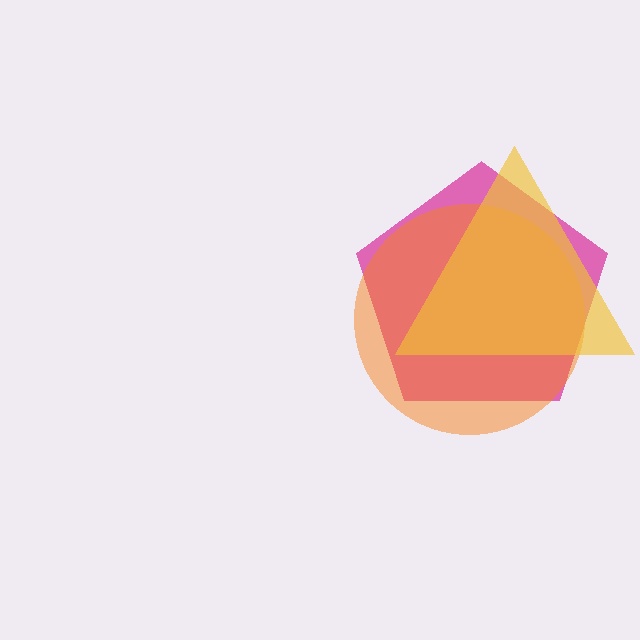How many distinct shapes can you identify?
There are 3 distinct shapes: a magenta pentagon, an orange circle, a yellow triangle.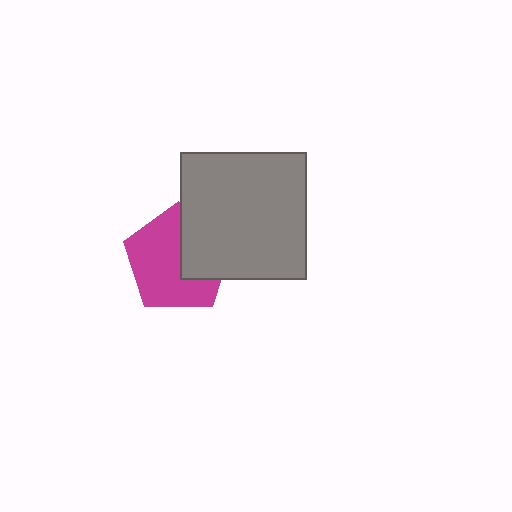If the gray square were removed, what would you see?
You would see the complete magenta pentagon.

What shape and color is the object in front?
The object in front is a gray square.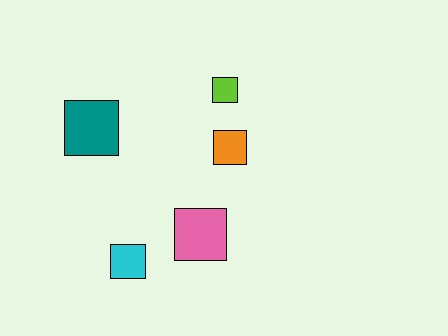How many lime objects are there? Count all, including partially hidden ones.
There is 1 lime object.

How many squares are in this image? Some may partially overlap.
There are 5 squares.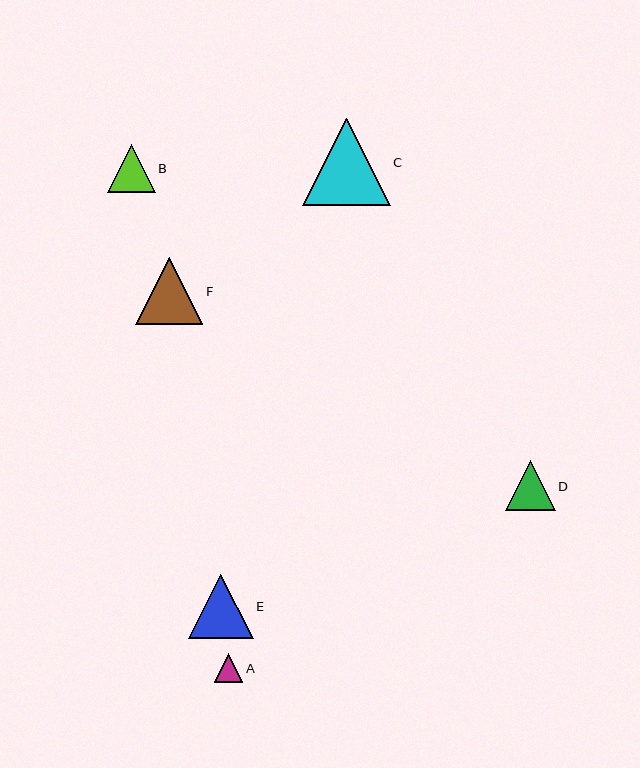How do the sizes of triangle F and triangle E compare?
Triangle F and triangle E are approximately the same size.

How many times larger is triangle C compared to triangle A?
Triangle C is approximately 3.1 times the size of triangle A.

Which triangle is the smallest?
Triangle A is the smallest with a size of approximately 28 pixels.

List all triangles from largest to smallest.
From largest to smallest: C, F, E, D, B, A.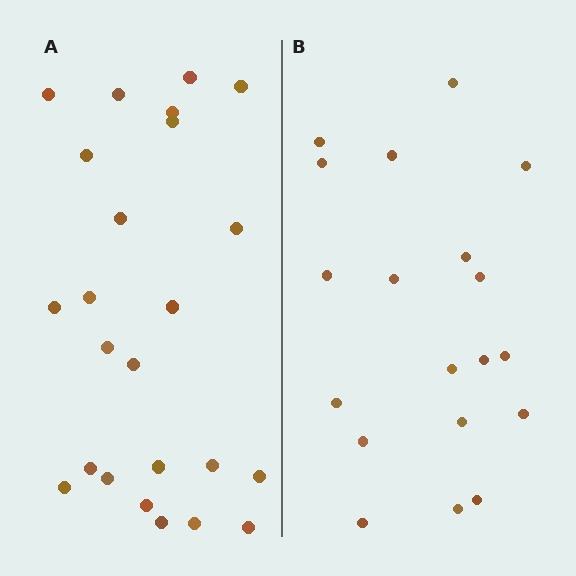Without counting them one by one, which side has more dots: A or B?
Region A (the left region) has more dots.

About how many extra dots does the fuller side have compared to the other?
Region A has about 5 more dots than region B.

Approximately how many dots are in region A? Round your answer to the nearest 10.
About 20 dots. (The exact count is 24, which rounds to 20.)